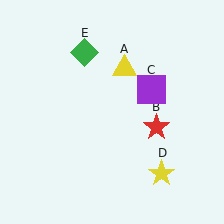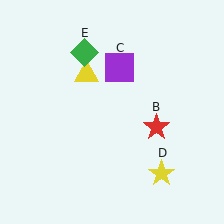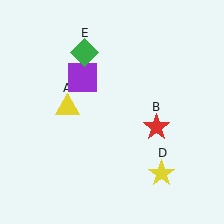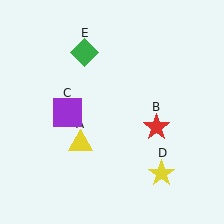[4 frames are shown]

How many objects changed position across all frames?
2 objects changed position: yellow triangle (object A), purple square (object C).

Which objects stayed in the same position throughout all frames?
Red star (object B) and yellow star (object D) and green diamond (object E) remained stationary.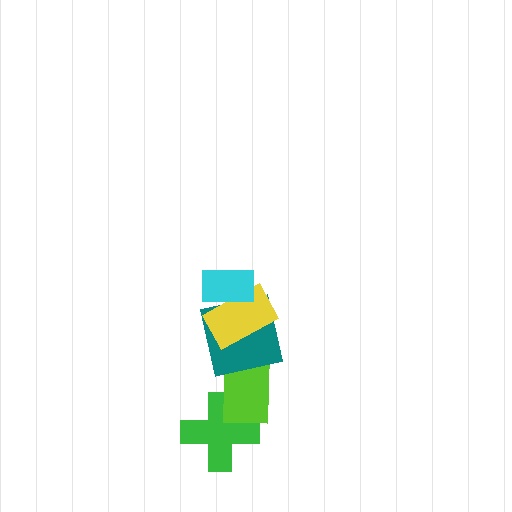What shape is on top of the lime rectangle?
The teal square is on top of the lime rectangle.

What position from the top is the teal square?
The teal square is 3rd from the top.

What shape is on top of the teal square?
The yellow rectangle is on top of the teal square.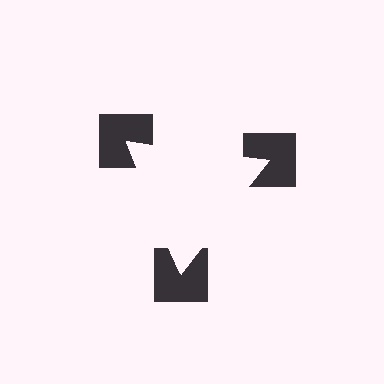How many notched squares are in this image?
There are 3 — one at each vertex of the illusory triangle.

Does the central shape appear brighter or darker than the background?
It typically appears slightly brighter than the background, even though no actual brightness change is drawn.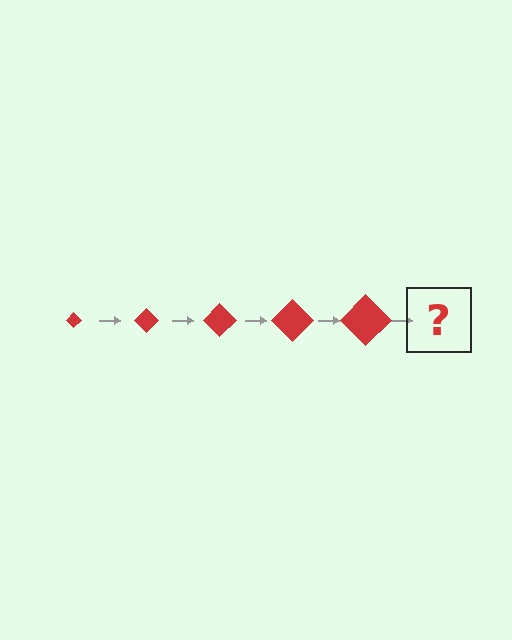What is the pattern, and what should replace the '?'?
The pattern is that the diamond gets progressively larger each step. The '?' should be a red diamond, larger than the previous one.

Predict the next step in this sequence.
The next step is a red diamond, larger than the previous one.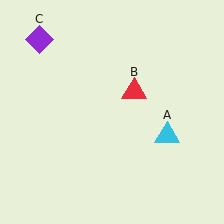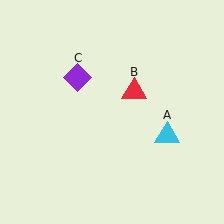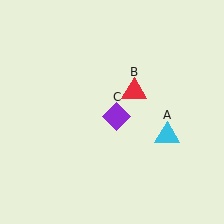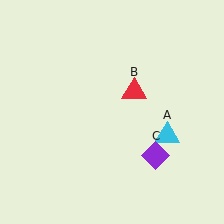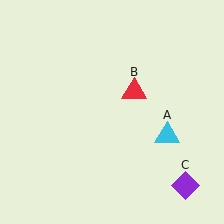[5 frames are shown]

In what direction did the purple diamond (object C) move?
The purple diamond (object C) moved down and to the right.